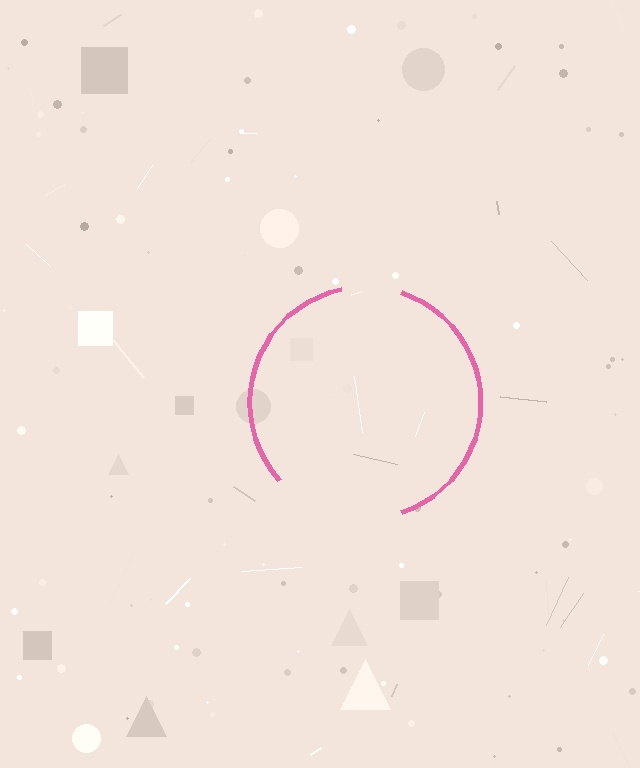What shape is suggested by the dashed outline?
The dashed outline suggests a circle.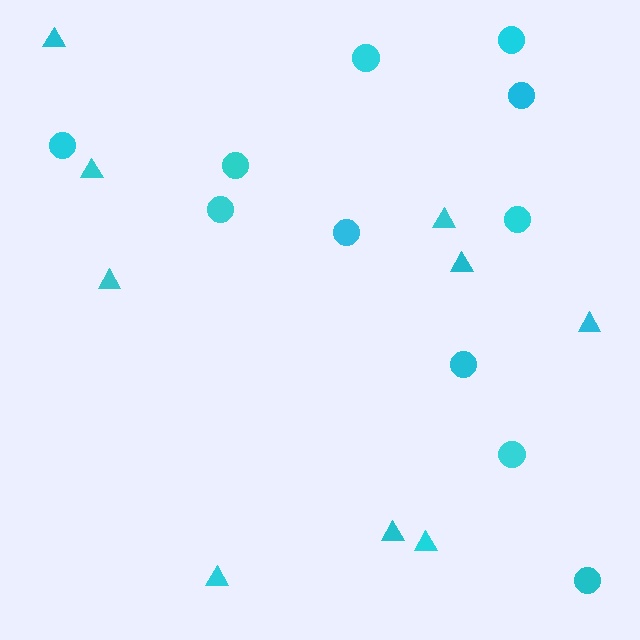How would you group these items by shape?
There are 2 groups: one group of circles (11) and one group of triangles (9).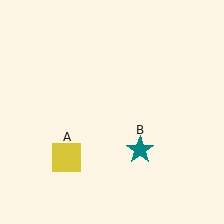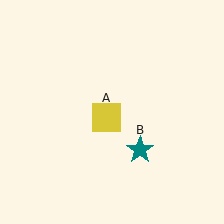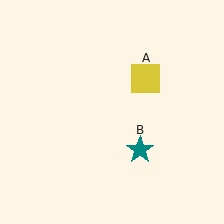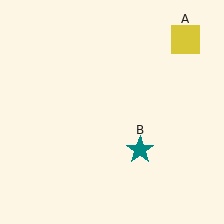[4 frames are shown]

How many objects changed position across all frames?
1 object changed position: yellow square (object A).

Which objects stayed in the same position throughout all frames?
Teal star (object B) remained stationary.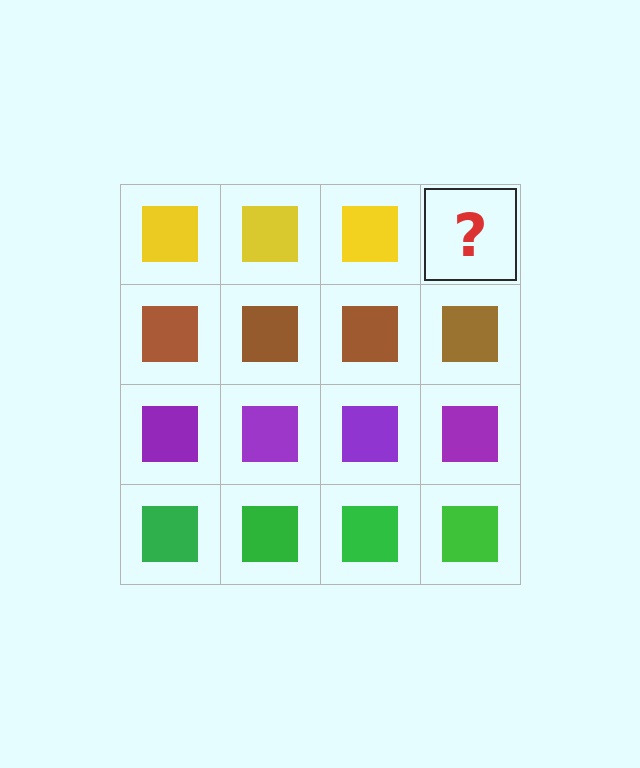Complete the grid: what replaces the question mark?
The question mark should be replaced with a yellow square.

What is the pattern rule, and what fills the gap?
The rule is that each row has a consistent color. The gap should be filled with a yellow square.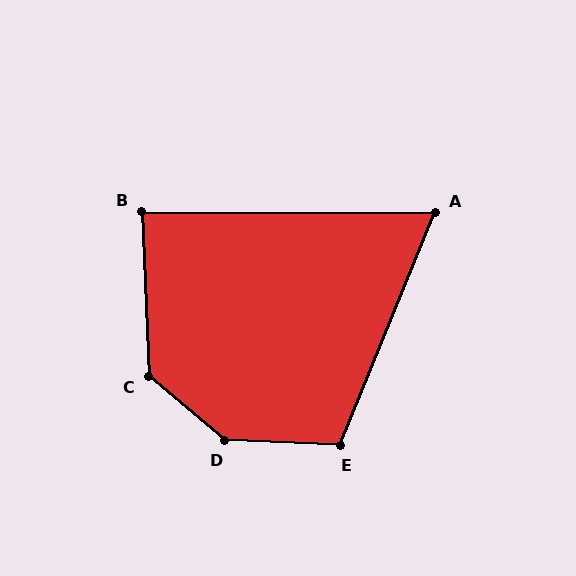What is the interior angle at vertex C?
Approximately 133 degrees (obtuse).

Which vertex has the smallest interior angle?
A, at approximately 68 degrees.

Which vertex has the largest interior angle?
D, at approximately 142 degrees.